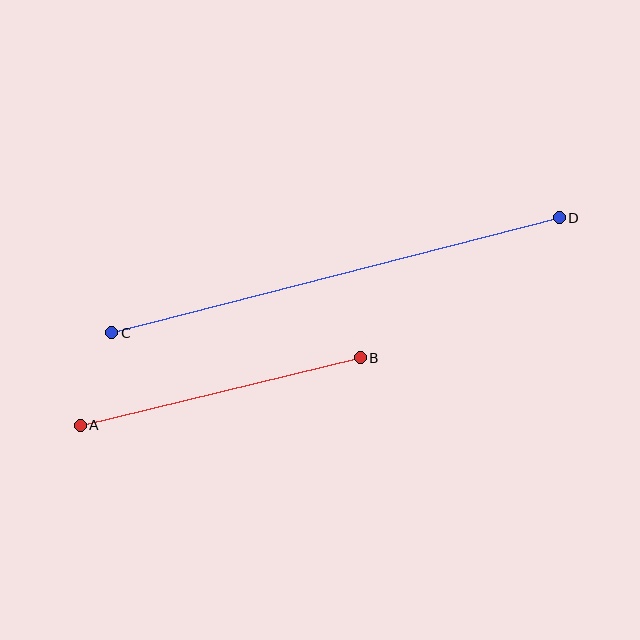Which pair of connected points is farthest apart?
Points C and D are farthest apart.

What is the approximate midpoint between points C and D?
The midpoint is at approximately (336, 275) pixels.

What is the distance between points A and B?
The distance is approximately 288 pixels.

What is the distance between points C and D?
The distance is approximately 462 pixels.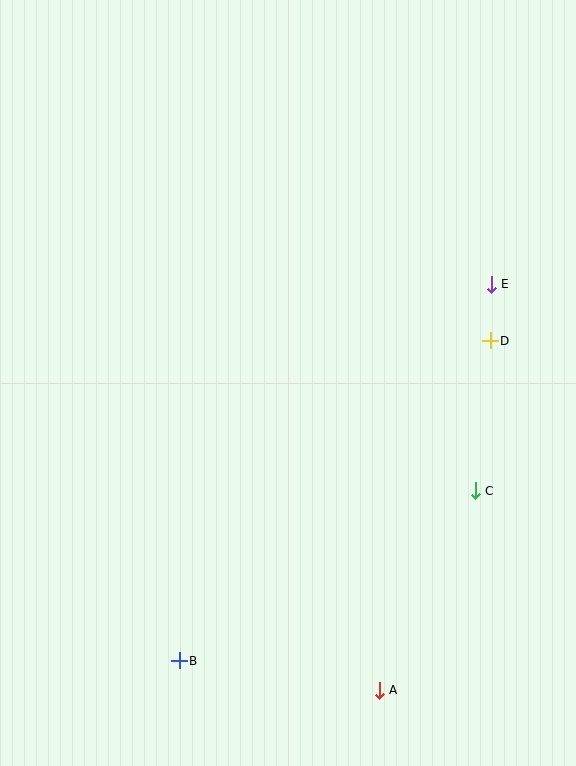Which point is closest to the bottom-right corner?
Point A is closest to the bottom-right corner.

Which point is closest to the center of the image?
Point D at (490, 341) is closest to the center.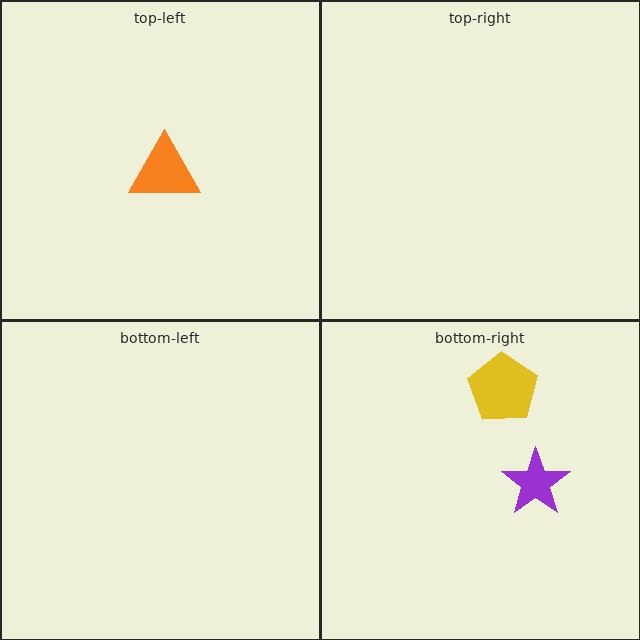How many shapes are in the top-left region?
1.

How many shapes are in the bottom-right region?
2.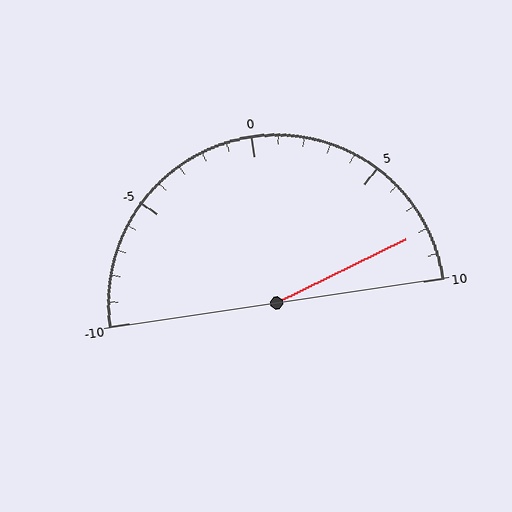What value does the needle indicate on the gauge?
The needle indicates approximately 8.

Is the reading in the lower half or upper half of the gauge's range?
The reading is in the upper half of the range (-10 to 10).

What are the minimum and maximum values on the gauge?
The gauge ranges from -10 to 10.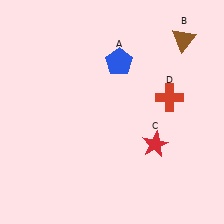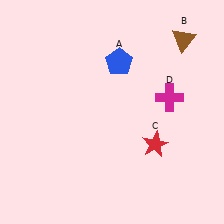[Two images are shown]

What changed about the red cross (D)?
In Image 1, D is red. In Image 2, it changed to magenta.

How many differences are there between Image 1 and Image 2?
There is 1 difference between the two images.